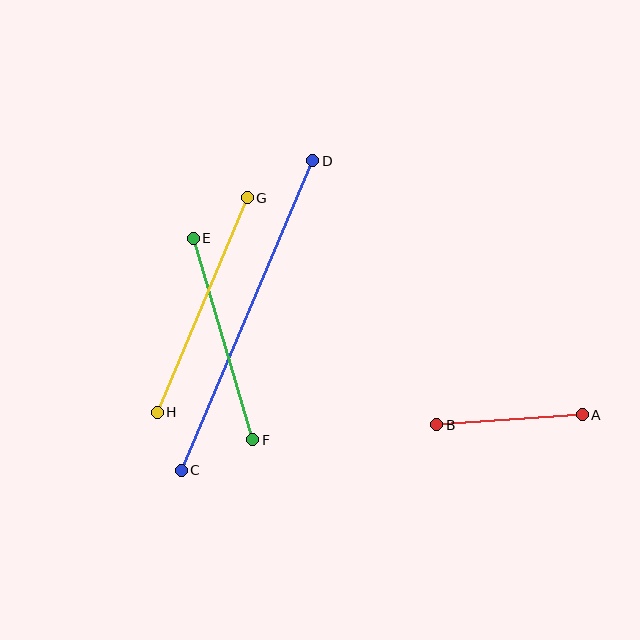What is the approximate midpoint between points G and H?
The midpoint is at approximately (202, 305) pixels.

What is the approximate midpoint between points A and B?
The midpoint is at approximately (509, 420) pixels.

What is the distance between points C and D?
The distance is approximately 336 pixels.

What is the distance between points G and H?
The distance is approximately 233 pixels.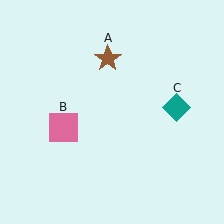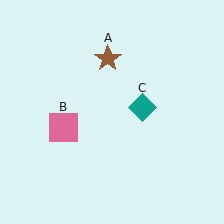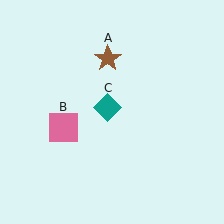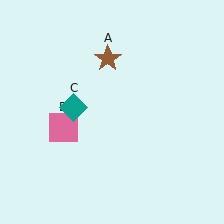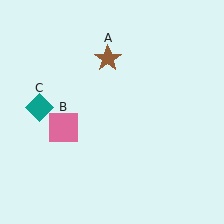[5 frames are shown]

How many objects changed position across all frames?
1 object changed position: teal diamond (object C).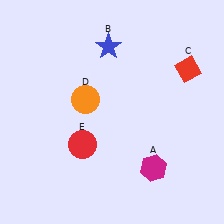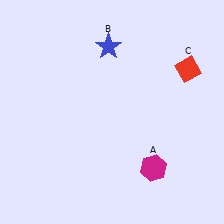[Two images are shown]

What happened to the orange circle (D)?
The orange circle (D) was removed in Image 2. It was in the top-left area of Image 1.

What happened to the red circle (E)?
The red circle (E) was removed in Image 2. It was in the bottom-left area of Image 1.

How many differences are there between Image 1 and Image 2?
There are 2 differences between the two images.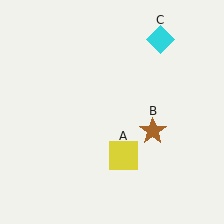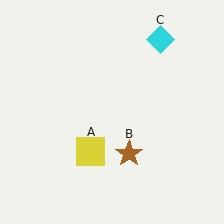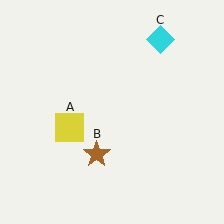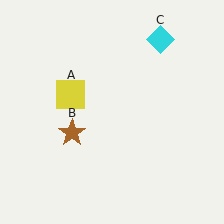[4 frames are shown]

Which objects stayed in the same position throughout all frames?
Cyan diamond (object C) remained stationary.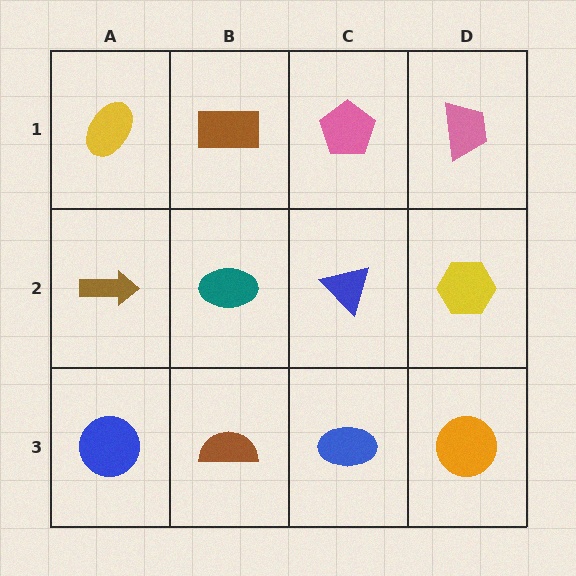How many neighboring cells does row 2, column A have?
3.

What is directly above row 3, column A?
A brown arrow.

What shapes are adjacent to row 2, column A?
A yellow ellipse (row 1, column A), a blue circle (row 3, column A), a teal ellipse (row 2, column B).